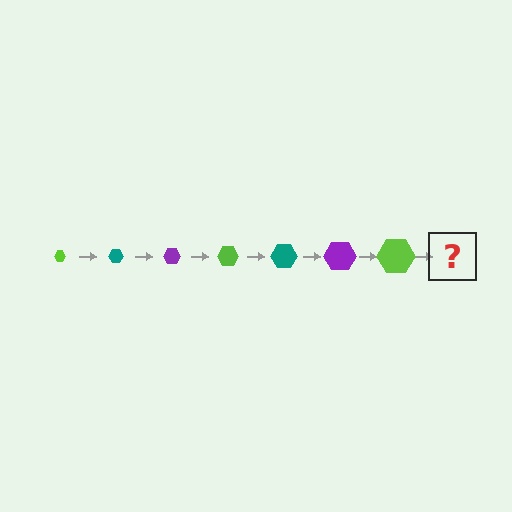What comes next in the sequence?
The next element should be a teal hexagon, larger than the previous one.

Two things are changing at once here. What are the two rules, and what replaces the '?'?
The two rules are that the hexagon grows larger each step and the color cycles through lime, teal, and purple. The '?' should be a teal hexagon, larger than the previous one.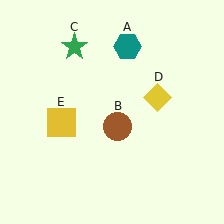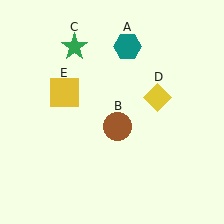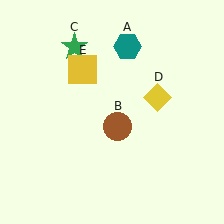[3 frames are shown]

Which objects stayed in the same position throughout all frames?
Teal hexagon (object A) and brown circle (object B) and green star (object C) and yellow diamond (object D) remained stationary.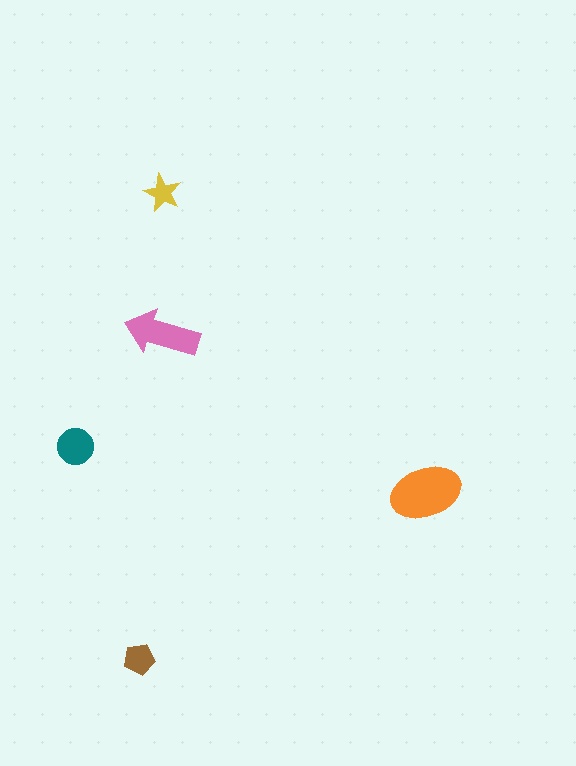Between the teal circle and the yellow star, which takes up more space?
The teal circle.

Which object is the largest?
The orange ellipse.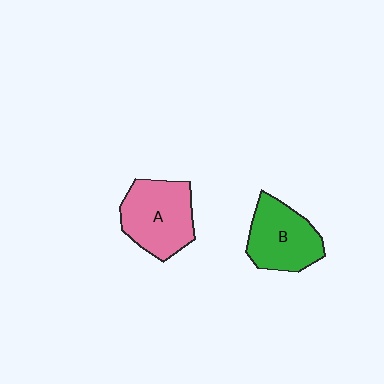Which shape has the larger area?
Shape A (pink).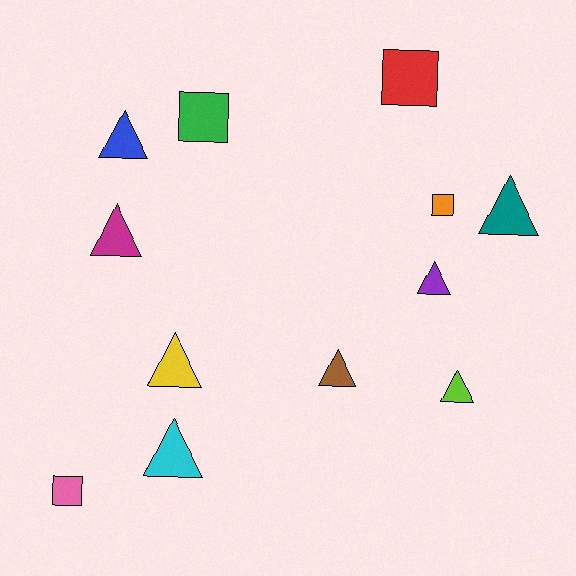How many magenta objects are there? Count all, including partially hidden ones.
There is 1 magenta object.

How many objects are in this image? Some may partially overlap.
There are 12 objects.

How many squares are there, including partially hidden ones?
There are 4 squares.